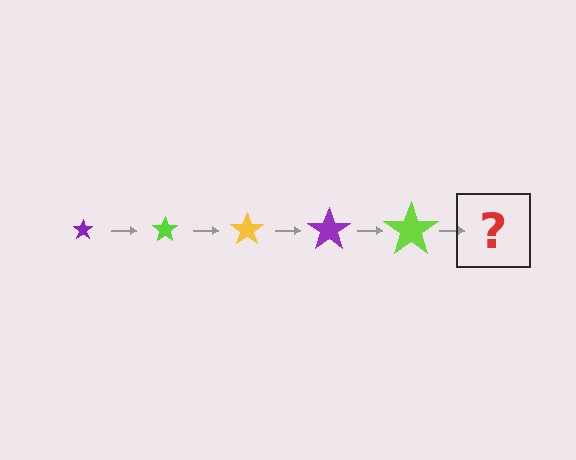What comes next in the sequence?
The next element should be a yellow star, larger than the previous one.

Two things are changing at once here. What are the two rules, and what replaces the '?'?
The two rules are that the star grows larger each step and the color cycles through purple, lime, and yellow. The '?' should be a yellow star, larger than the previous one.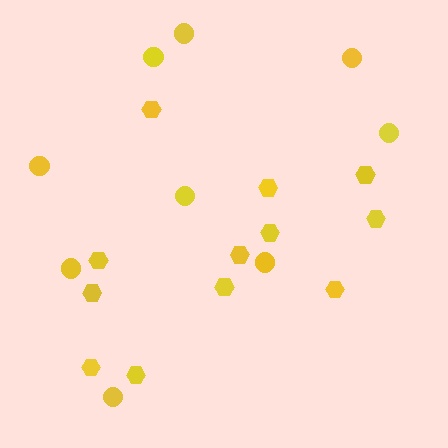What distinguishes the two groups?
There are 2 groups: one group of hexagons (12) and one group of circles (9).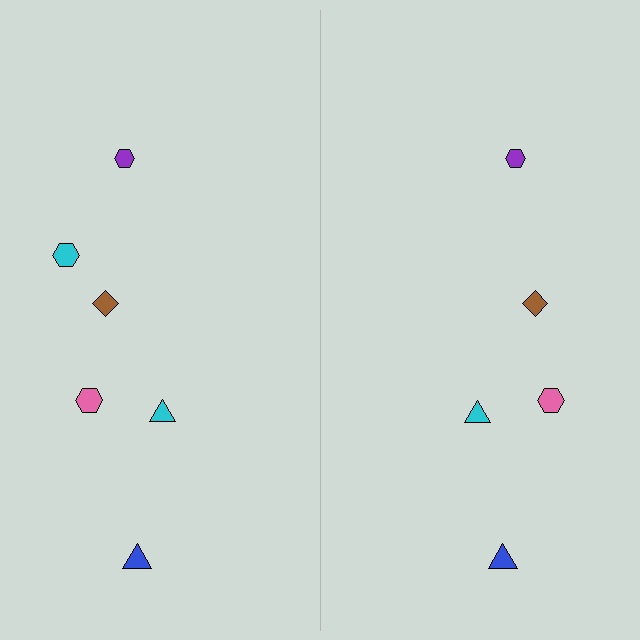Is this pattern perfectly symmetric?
No, the pattern is not perfectly symmetric. A cyan hexagon is missing from the right side.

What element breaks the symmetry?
A cyan hexagon is missing from the right side.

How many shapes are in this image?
There are 11 shapes in this image.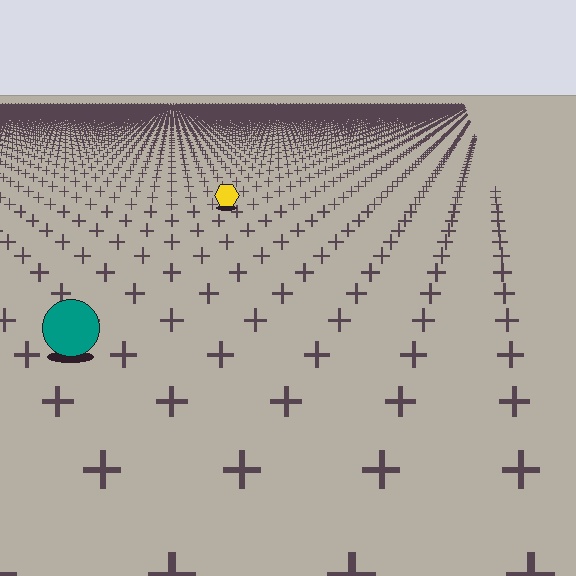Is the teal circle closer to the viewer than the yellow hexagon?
Yes. The teal circle is closer — you can tell from the texture gradient: the ground texture is coarser near it.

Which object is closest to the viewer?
The teal circle is closest. The texture marks near it are larger and more spread out.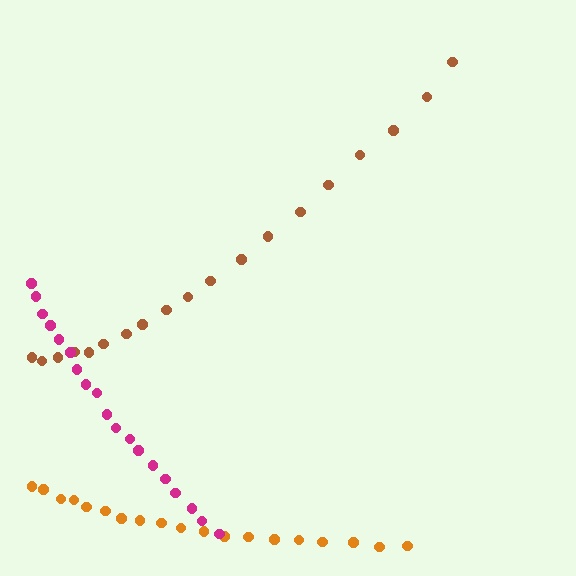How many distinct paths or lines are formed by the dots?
There are 3 distinct paths.